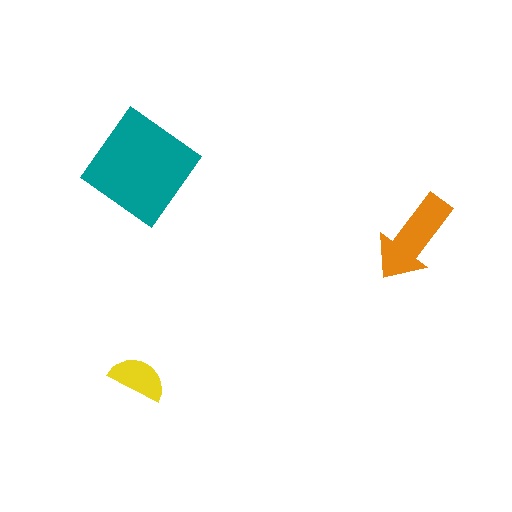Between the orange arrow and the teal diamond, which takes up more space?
The teal diamond.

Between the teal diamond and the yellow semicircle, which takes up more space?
The teal diamond.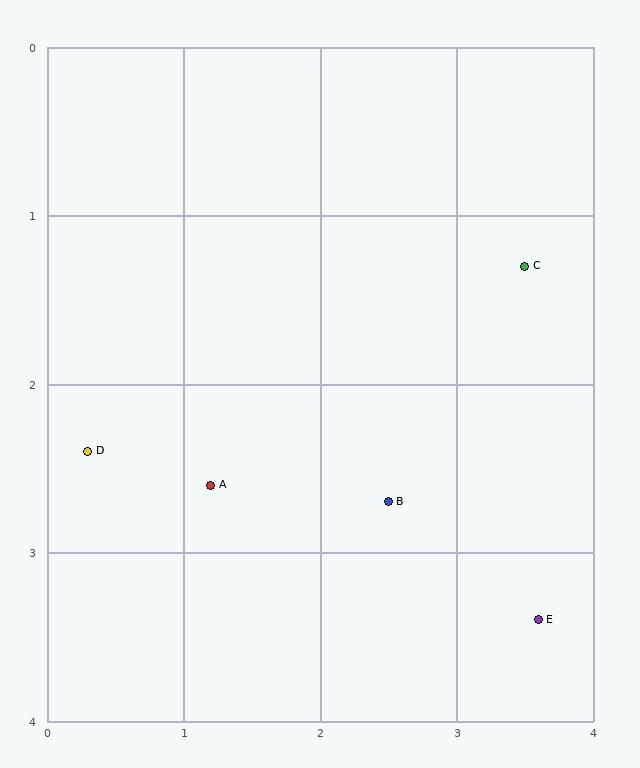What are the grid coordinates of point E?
Point E is at approximately (3.6, 3.4).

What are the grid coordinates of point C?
Point C is at approximately (3.5, 1.3).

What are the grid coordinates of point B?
Point B is at approximately (2.5, 2.7).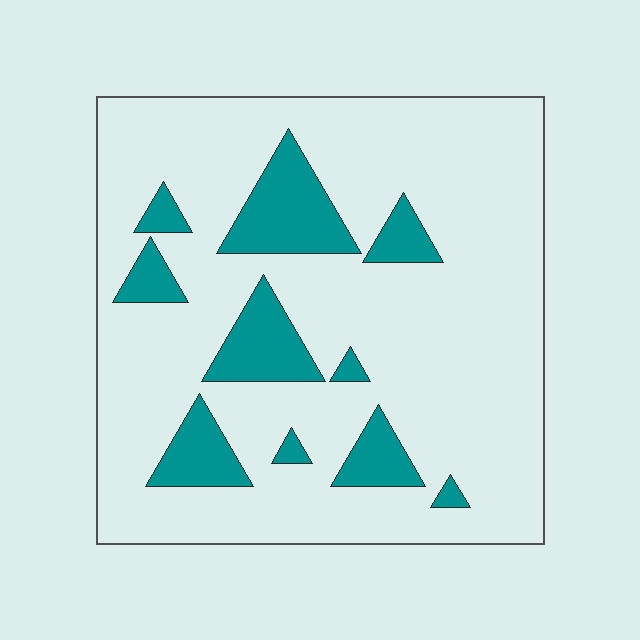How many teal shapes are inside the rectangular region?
10.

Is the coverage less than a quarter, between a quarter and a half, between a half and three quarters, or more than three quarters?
Less than a quarter.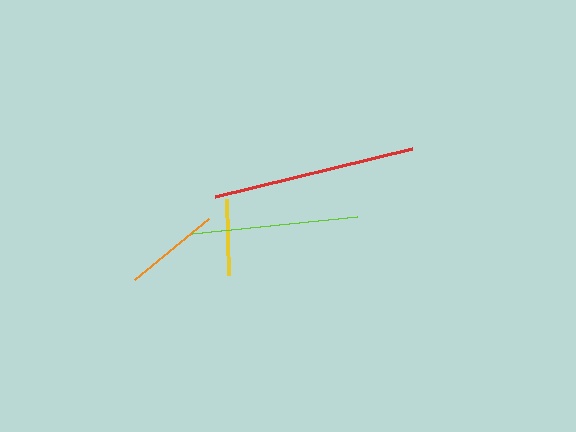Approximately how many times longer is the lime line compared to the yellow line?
The lime line is approximately 2.2 times the length of the yellow line.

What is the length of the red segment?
The red segment is approximately 203 pixels long.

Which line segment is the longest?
The red line is the longest at approximately 203 pixels.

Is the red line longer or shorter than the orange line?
The red line is longer than the orange line.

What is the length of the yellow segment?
The yellow segment is approximately 76 pixels long.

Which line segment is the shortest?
The yellow line is the shortest at approximately 76 pixels.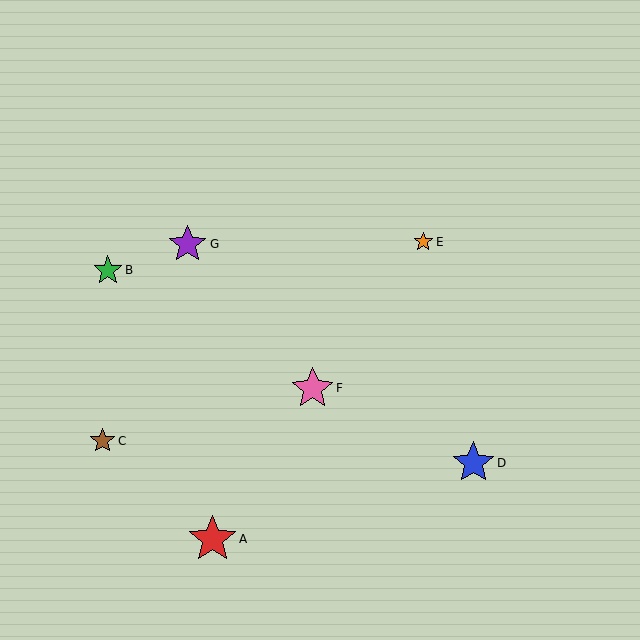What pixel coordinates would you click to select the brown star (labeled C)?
Click at (103, 441) to select the brown star C.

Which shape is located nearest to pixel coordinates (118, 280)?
The green star (labeled B) at (108, 270) is nearest to that location.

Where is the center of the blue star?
The center of the blue star is at (473, 463).